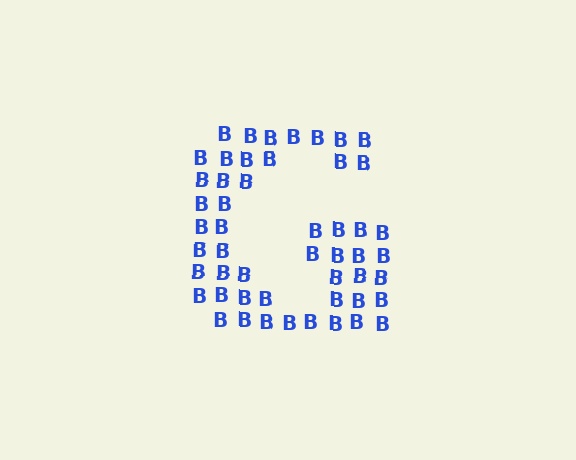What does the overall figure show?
The overall figure shows the letter G.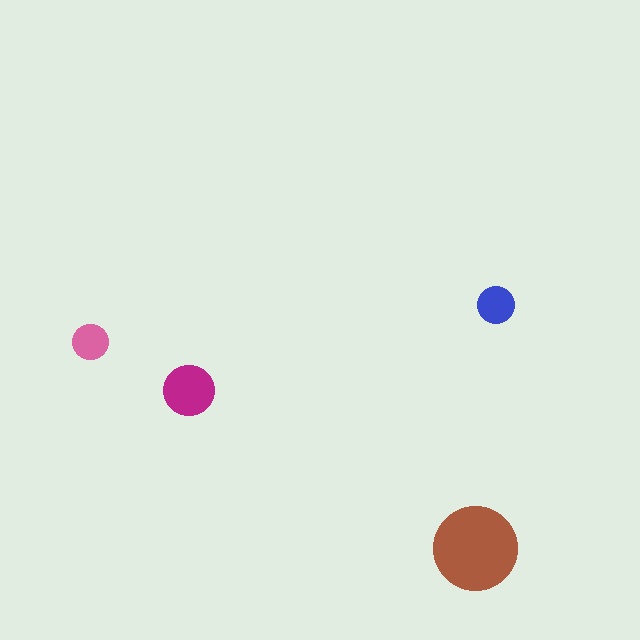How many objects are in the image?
There are 4 objects in the image.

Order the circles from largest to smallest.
the brown one, the magenta one, the blue one, the pink one.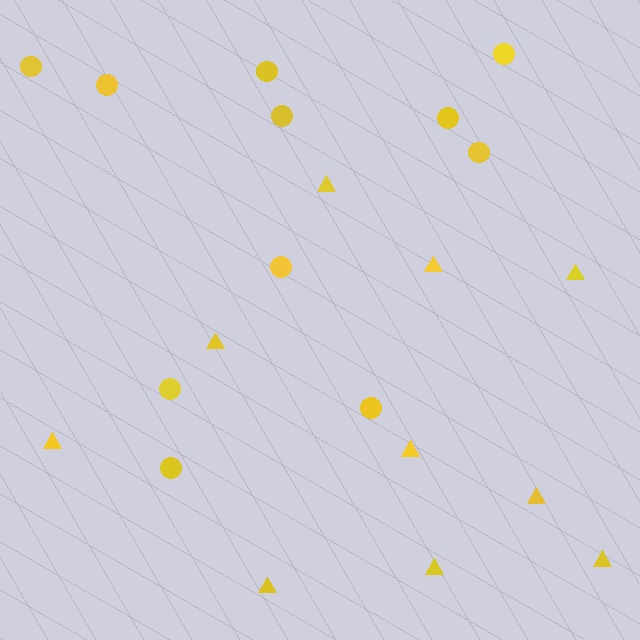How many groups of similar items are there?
There are 2 groups: one group of triangles (10) and one group of circles (11).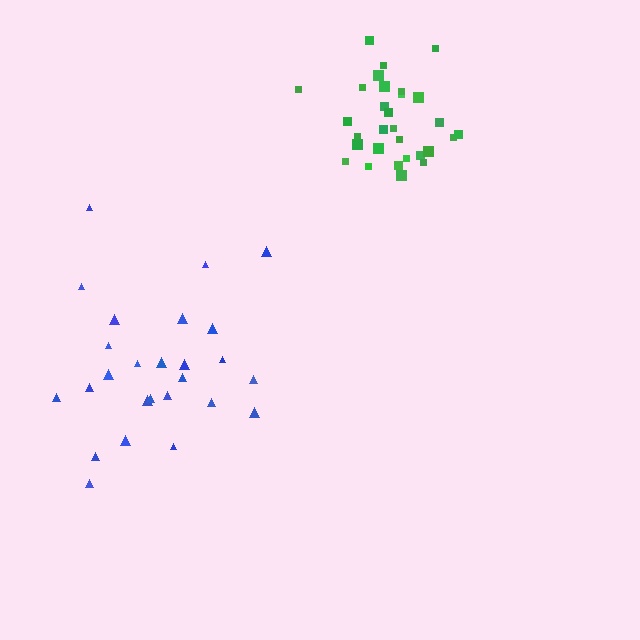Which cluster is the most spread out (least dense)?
Blue.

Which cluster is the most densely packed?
Green.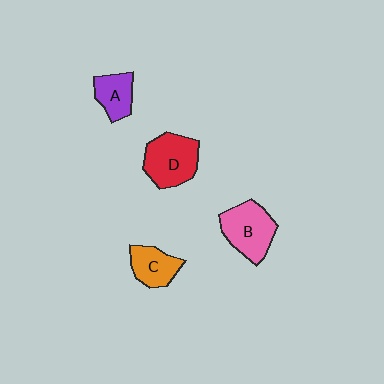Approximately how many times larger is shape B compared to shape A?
Approximately 1.6 times.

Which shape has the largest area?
Shape D (red).